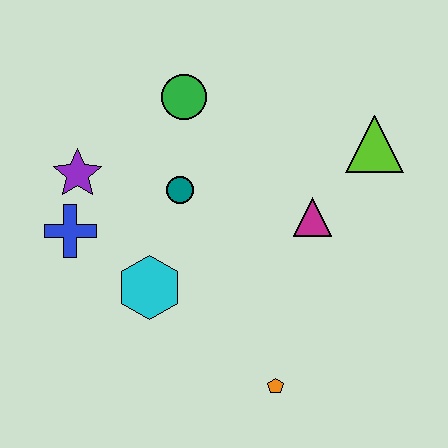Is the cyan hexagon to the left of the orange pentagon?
Yes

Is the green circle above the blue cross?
Yes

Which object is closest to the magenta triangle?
The lime triangle is closest to the magenta triangle.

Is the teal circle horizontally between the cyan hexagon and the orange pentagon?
Yes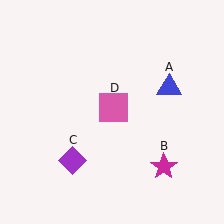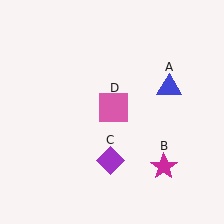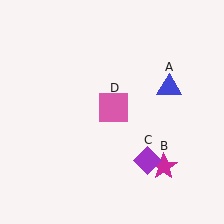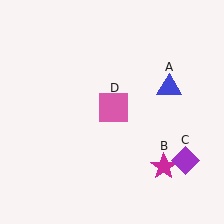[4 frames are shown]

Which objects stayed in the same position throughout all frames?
Blue triangle (object A) and magenta star (object B) and pink square (object D) remained stationary.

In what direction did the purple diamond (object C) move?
The purple diamond (object C) moved right.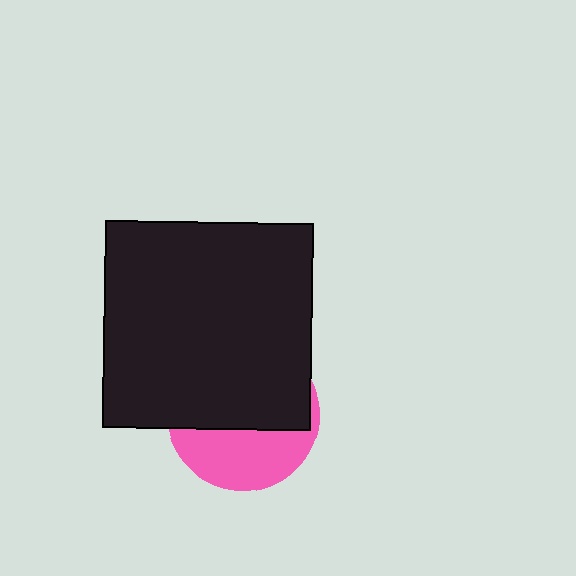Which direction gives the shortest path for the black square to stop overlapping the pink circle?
Moving up gives the shortest separation.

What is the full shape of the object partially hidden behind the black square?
The partially hidden object is a pink circle.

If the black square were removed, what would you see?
You would see the complete pink circle.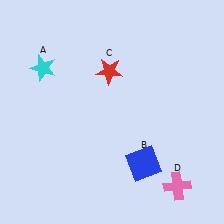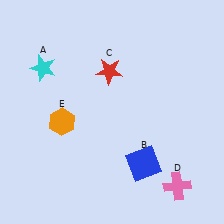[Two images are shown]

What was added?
An orange hexagon (E) was added in Image 2.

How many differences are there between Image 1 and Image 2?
There is 1 difference between the two images.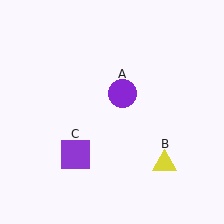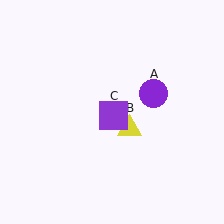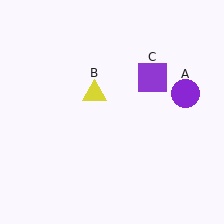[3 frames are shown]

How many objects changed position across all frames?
3 objects changed position: purple circle (object A), yellow triangle (object B), purple square (object C).